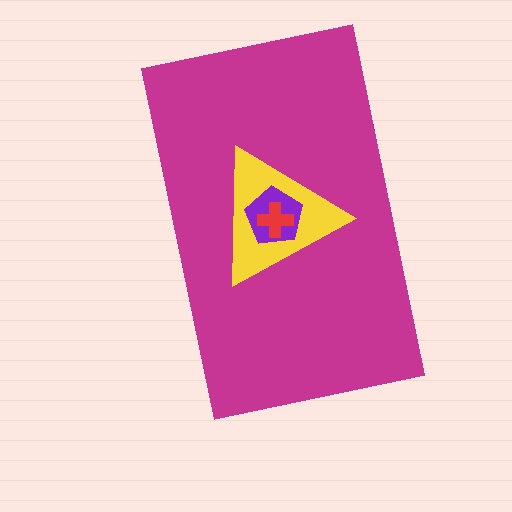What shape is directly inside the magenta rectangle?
The yellow triangle.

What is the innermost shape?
The red cross.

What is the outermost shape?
The magenta rectangle.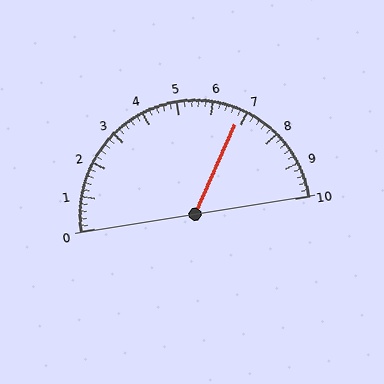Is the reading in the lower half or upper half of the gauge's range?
The reading is in the upper half of the range (0 to 10).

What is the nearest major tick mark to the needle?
The nearest major tick mark is 7.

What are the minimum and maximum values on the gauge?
The gauge ranges from 0 to 10.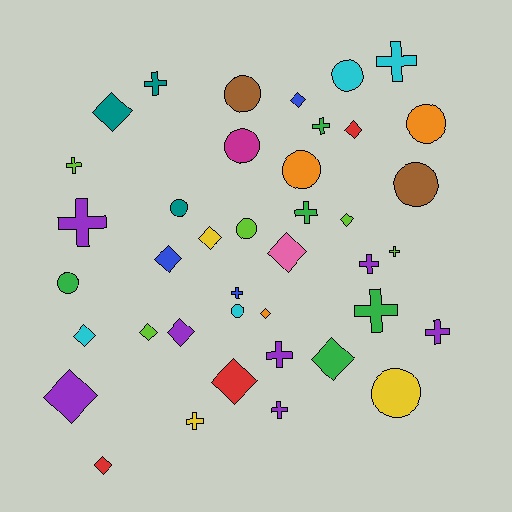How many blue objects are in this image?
There are 3 blue objects.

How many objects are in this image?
There are 40 objects.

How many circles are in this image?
There are 11 circles.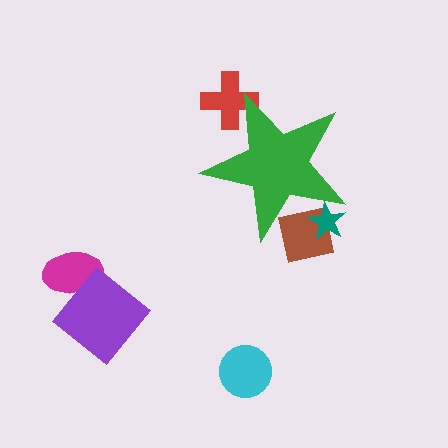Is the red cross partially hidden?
Yes, the red cross is partially hidden behind the green star.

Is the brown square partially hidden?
Yes, the brown square is partially hidden behind the green star.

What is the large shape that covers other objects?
A green star.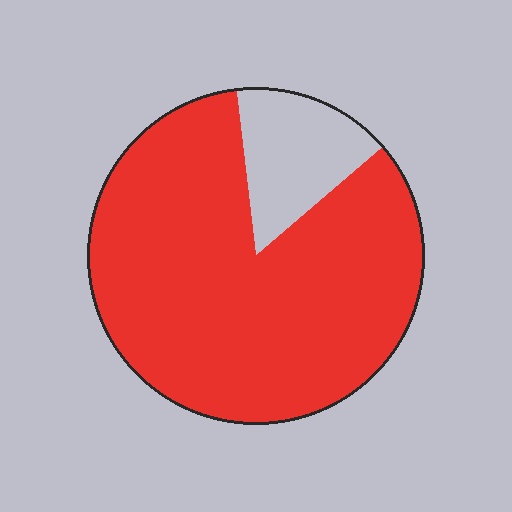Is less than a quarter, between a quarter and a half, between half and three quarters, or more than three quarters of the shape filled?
More than three quarters.